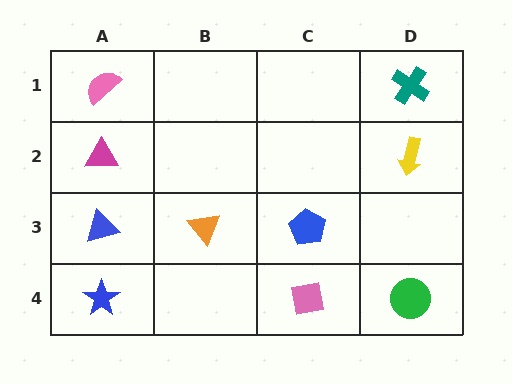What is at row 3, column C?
A blue pentagon.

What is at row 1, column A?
A pink semicircle.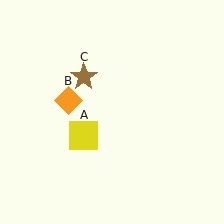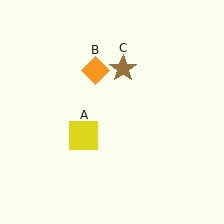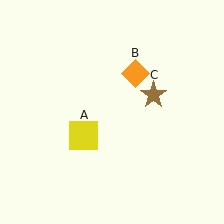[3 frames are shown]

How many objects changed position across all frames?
2 objects changed position: orange diamond (object B), brown star (object C).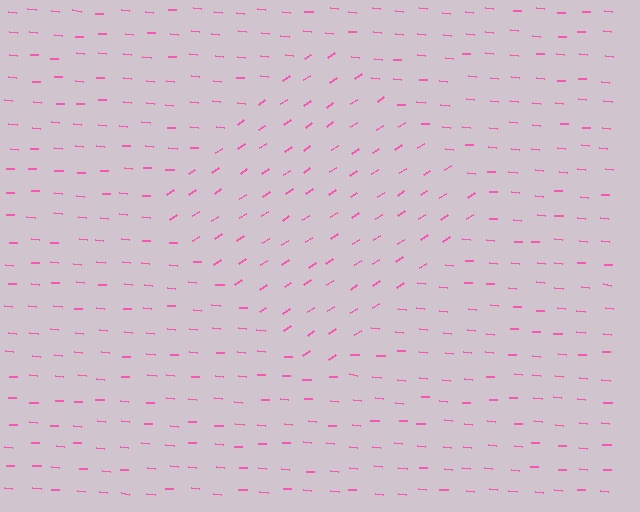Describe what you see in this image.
The image is filled with small pink line segments. A diamond region in the image has lines oriented differently from the surrounding lines, creating a visible texture boundary.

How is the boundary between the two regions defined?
The boundary is defined purely by a change in line orientation (approximately 39 degrees difference). All lines are the same color and thickness.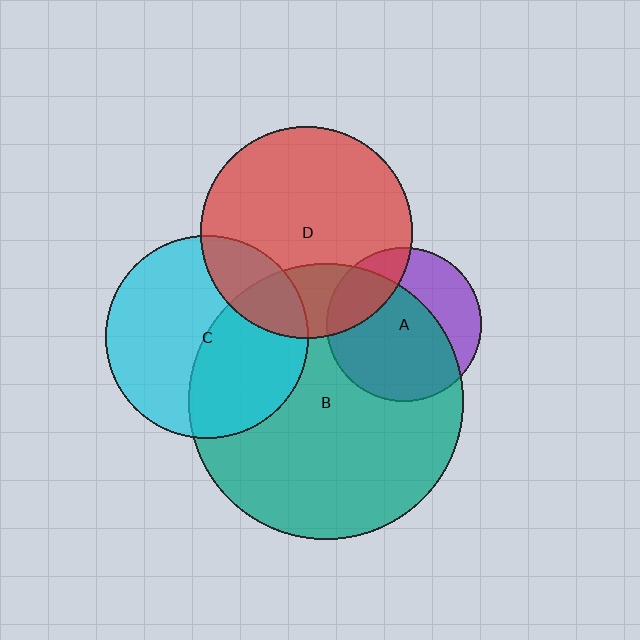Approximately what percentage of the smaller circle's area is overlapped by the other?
Approximately 45%.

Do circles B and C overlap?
Yes.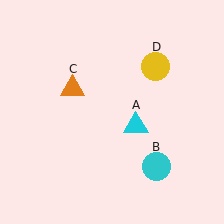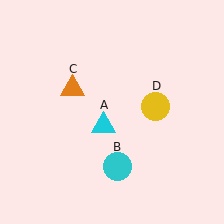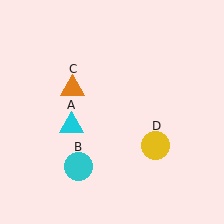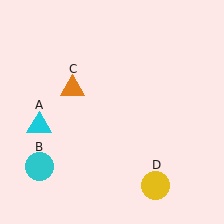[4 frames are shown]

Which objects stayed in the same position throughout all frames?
Orange triangle (object C) remained stationary.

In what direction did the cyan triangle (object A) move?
The cyan triangle (object A) moved left.